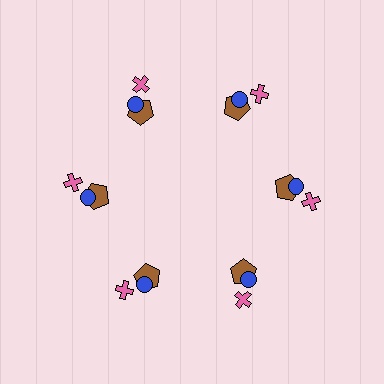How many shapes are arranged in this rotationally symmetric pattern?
There are 18 shapes, arranged in 6 groups of 3.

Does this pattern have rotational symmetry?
Yes, this pattern has 6-fold rotational symmetry. It looks the same after rotating 60 degrees around the center.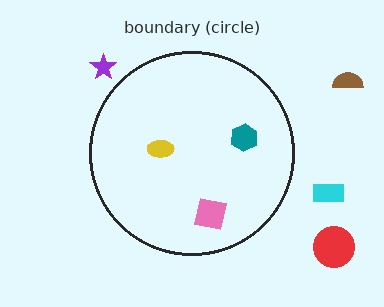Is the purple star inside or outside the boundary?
Outside.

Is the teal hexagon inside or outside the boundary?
Inside.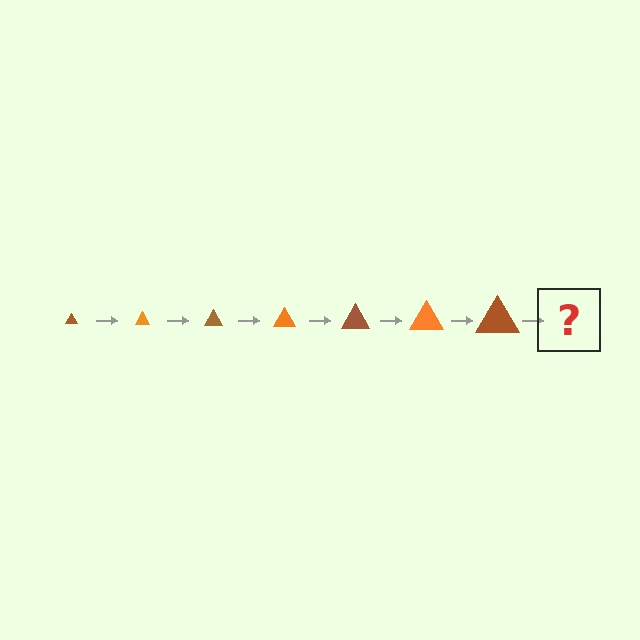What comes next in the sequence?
The next element should be an orange triangle, larger than the previous one.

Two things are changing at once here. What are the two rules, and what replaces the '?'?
The two rules are that the triangle grows larger each step and the color cycles through brown and orange. The '?' should be an orange triangle, larger than the previous one.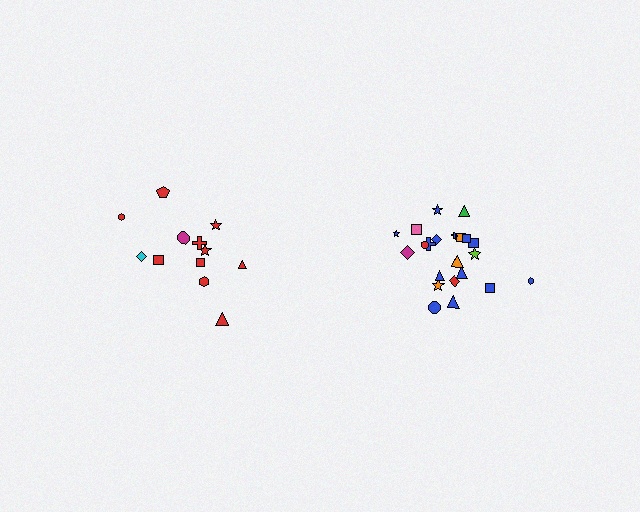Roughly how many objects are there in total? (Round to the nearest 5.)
Roughly 35 objects in total.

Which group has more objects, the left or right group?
The right group.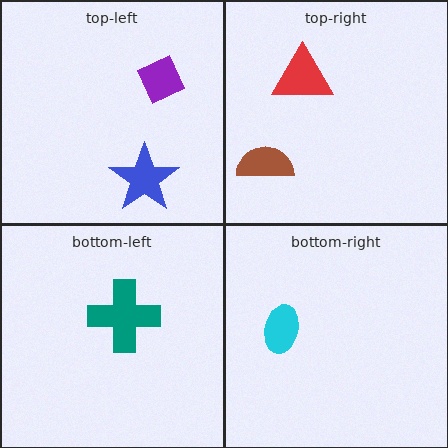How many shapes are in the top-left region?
2.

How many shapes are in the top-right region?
2.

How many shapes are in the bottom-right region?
1.